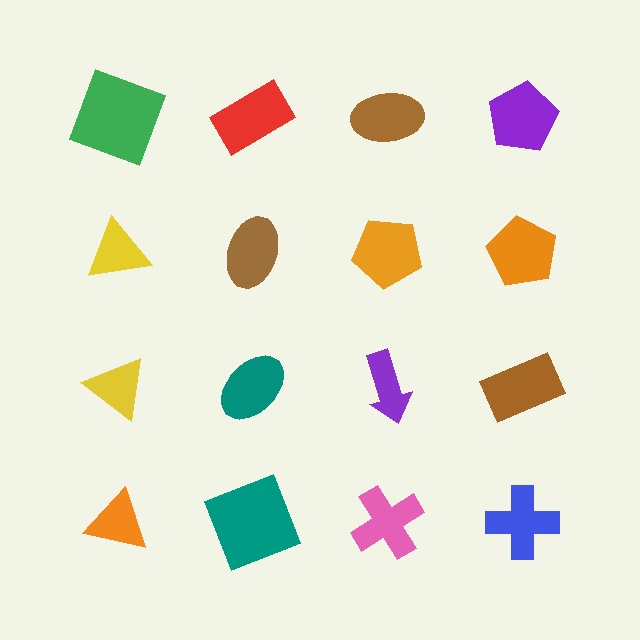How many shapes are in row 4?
4 shapes.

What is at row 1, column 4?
A purple pentagon.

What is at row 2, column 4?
An orange pentagon.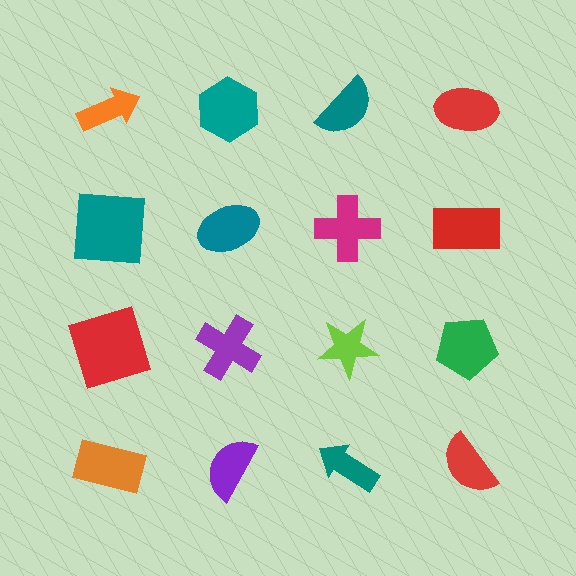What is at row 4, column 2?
A purple semicircle.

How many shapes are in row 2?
4 shapes.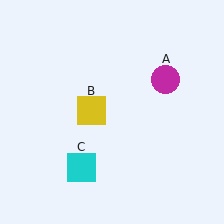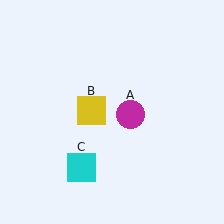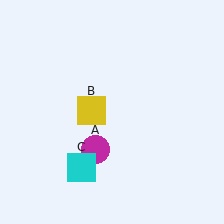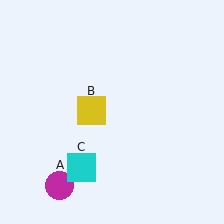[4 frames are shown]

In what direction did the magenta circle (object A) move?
The magenta circle (object A) moved down and to the left.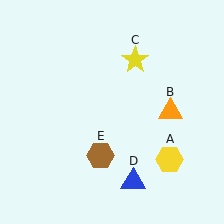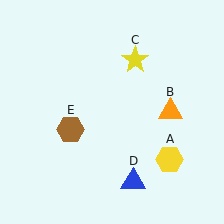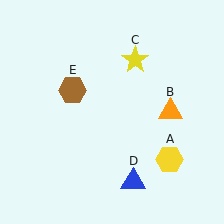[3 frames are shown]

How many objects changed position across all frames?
1 object changed position: brown hexagon (object E).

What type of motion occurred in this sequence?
The brown hexagon (object E) rotated clockwise around the center of the scene.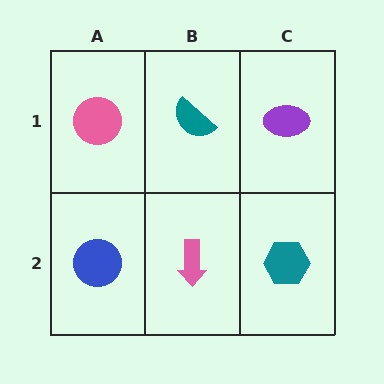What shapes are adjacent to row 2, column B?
A teal semicircle (row 1, column B), a blue circle (row 2, column A), a teal hexagon (row 2, column C).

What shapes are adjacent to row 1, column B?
A pink arrow (row 2, column B), a pink circle (row 1, column A), a purple ellipse (row 1, column C).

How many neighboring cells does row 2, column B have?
3.